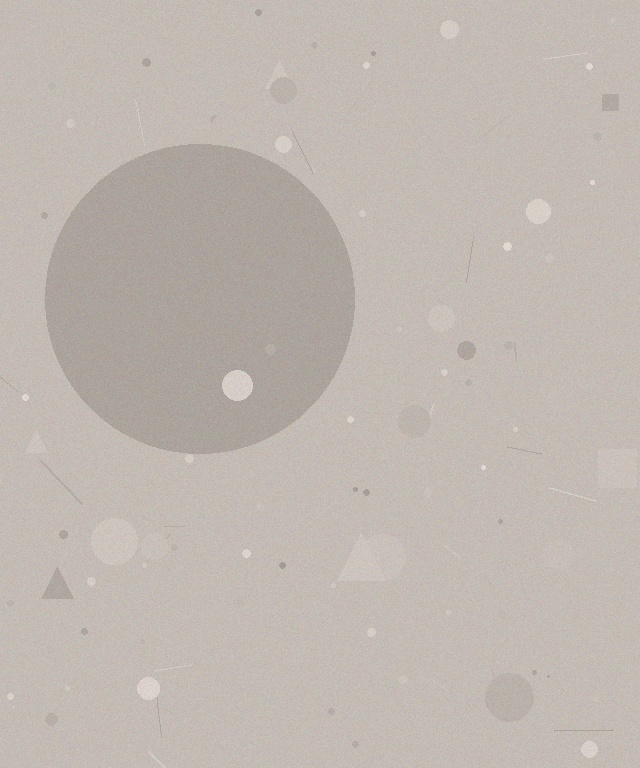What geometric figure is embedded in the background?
A circle is embedded in the background.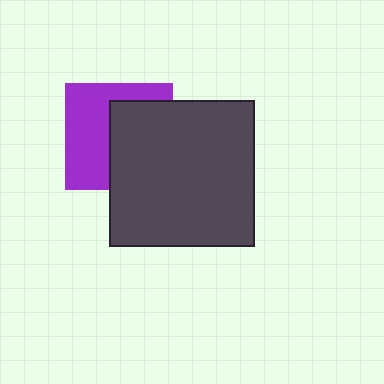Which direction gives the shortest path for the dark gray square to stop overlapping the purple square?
Moving right gives the shortest separation.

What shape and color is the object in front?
The object in front is a dark gray square.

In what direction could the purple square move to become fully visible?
The purple square could move left. That would shift it out from behind the dark gray square entirely.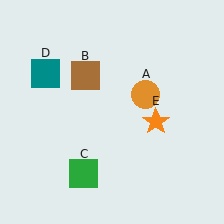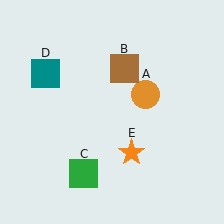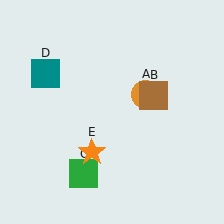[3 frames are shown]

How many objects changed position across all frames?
2 objects changed position: brown square (object B), orange star (object E).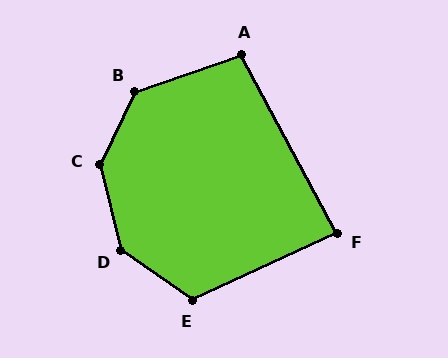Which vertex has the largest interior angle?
C, at approximately 141 degrees.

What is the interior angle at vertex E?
Approximately 120 degrees (obtuse).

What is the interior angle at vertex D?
Approximately 139 degrees (obtuse).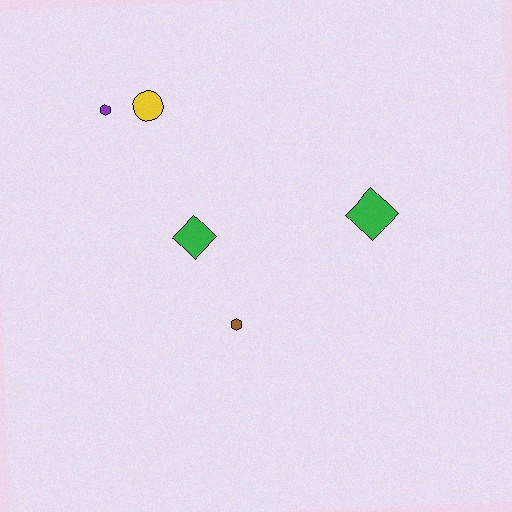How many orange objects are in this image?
There are no orange objects.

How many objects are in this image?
There are 5 objects.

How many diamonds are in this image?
There are 2 diamonds.